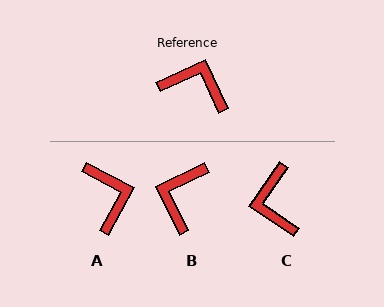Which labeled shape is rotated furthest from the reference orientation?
C, about 120 degrees away.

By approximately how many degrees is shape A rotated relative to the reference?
Approximately 53 degrees clockwise.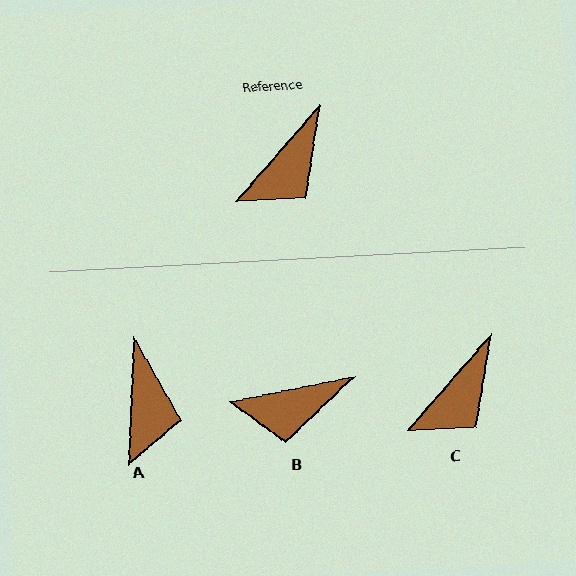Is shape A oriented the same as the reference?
No, it is off by about 38 degrees.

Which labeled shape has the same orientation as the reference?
C.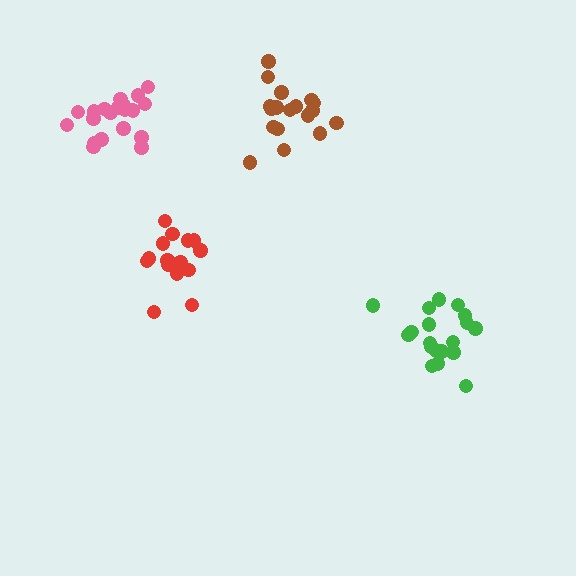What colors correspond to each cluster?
The clusters are colored: red, brown, green, pink.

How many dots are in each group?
Group 1: 16 dots, Group 2: 18 dots, Group 3: 19 dots, Group 4: 20 dots (73 total).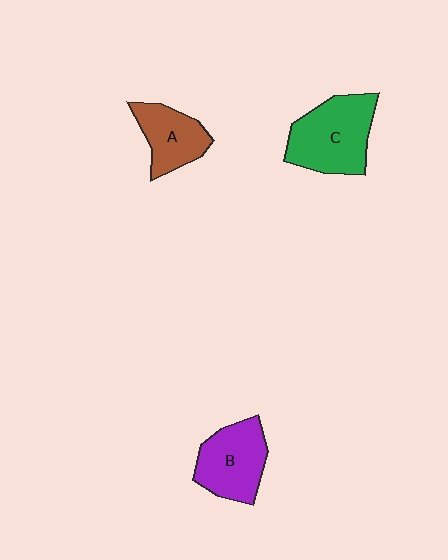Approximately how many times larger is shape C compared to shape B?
Approximately 1.2 times.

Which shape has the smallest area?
Shape A (brown).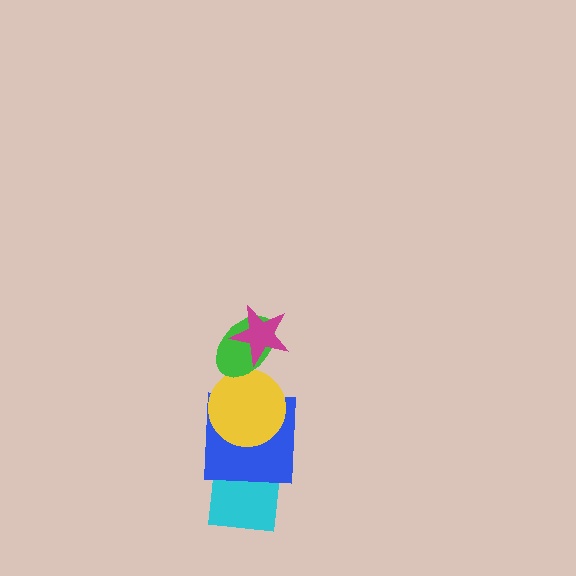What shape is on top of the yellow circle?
The green ellipse is on top of the yellow circle.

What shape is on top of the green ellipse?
The magenta star is on top of the green ellipse.